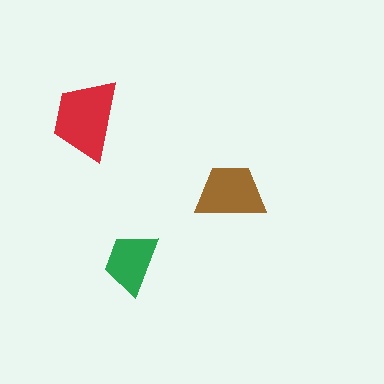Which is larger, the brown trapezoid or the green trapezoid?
The brown one.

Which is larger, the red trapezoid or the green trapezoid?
The red one.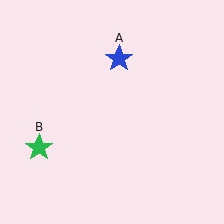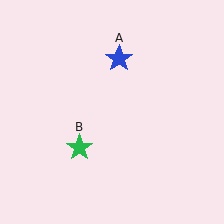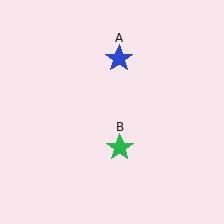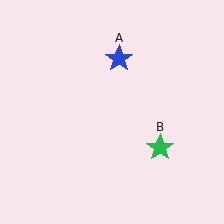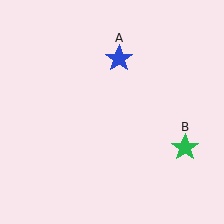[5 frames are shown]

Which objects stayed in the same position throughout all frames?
Blue star (object A) remained stationary.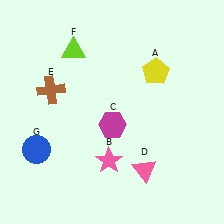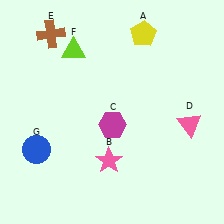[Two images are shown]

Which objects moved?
The objects that moved are: the yellow pentagon (A), the pink triangle (D), the brown cross (E).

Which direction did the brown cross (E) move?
The brown cross (E) moved up.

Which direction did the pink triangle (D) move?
The pink triangle (D) moved up.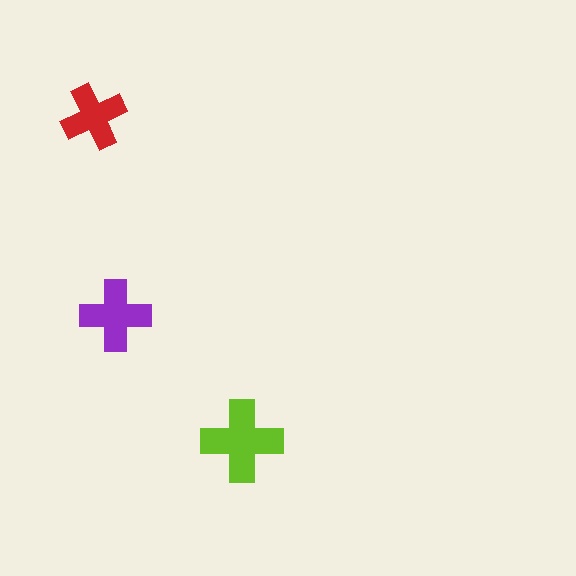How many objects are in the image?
There are 3 objects in the image.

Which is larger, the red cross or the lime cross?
The lime one.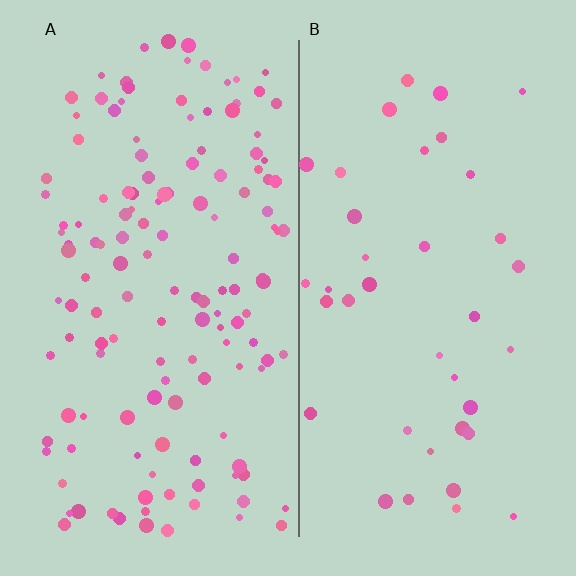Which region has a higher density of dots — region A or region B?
A (the left).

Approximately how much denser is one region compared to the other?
Approximately 3.6× — region A over region B.